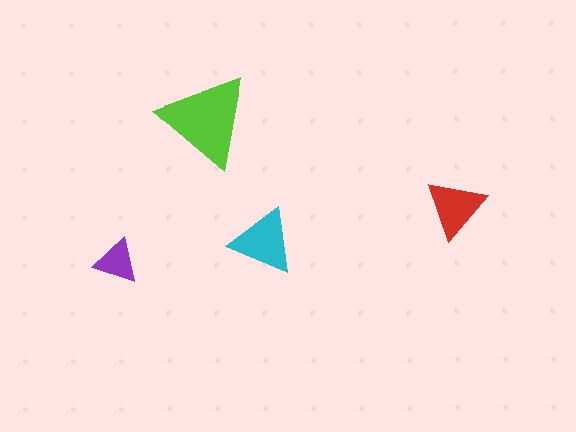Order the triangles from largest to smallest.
the lime one, the cyan one, the red one, the purple one.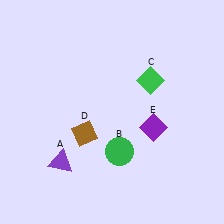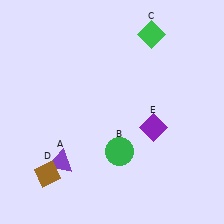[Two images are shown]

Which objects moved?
The objects that moved are: the green diamond (C), the brown diamond (D).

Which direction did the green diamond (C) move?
The green diamond (C) moved up.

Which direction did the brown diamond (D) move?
The brown diamond (D) moved down.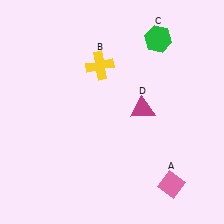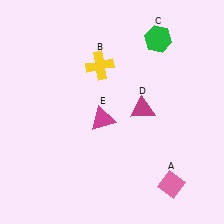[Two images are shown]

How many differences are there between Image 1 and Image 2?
There is 1 difference between the two images.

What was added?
A magenta triangle (E) was added in Image 2.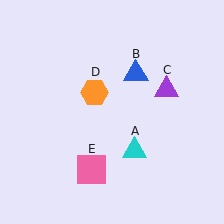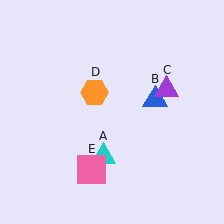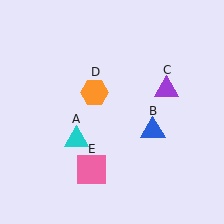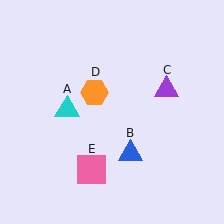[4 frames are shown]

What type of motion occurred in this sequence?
The cyan triangle (object A), blue triangle (object B) rotated clockwise around the center of the scene.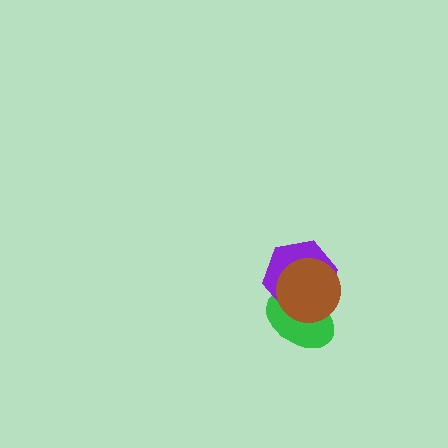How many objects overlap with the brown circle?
2 objects overlap with the brown circle.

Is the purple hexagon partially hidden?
Yes, it is partially covered by another shape.